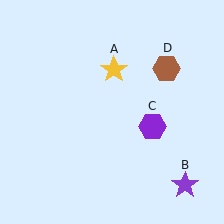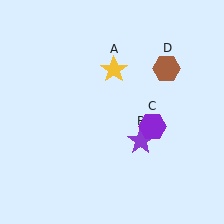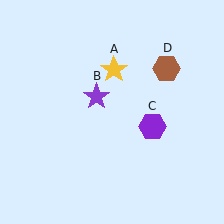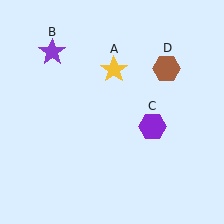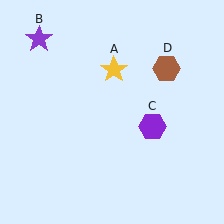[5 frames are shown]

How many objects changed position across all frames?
1 object changed position: purple star (object B).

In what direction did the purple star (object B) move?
The purple star (object B) moved up and to the left.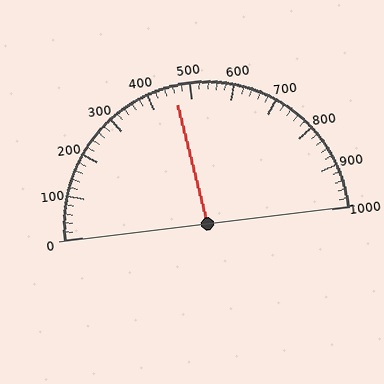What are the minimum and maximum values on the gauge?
The gauge ranges from 0 to 1000.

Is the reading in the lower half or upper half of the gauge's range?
The reading is in the lower half of the range (0 to 1000).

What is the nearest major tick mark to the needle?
The nearest major tick mark is 500.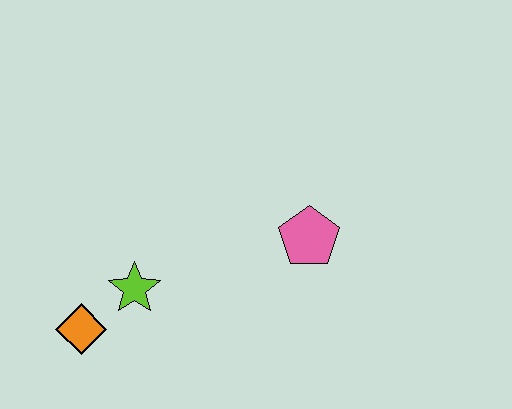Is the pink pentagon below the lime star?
No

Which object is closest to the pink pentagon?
The lime star is closest to the pink pentagon.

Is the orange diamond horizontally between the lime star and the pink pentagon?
No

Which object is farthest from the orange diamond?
The pink pentagon is farthest from the orange diamond.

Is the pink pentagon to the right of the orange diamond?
Yes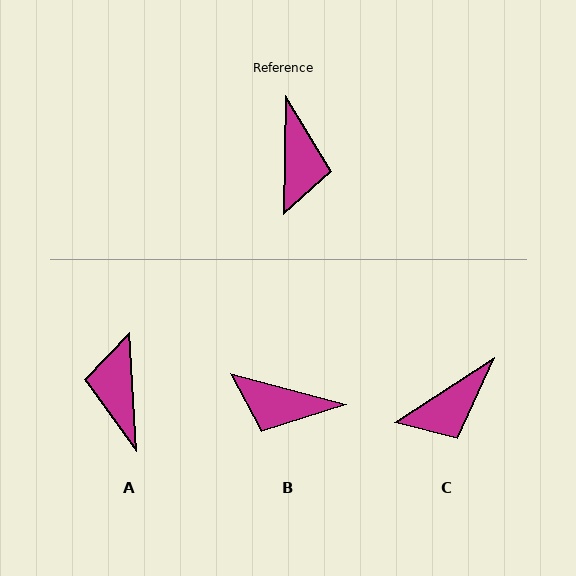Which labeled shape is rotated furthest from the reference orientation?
A, about 176 degrees away.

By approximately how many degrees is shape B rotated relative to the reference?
Approximately 104 degrees clockwise.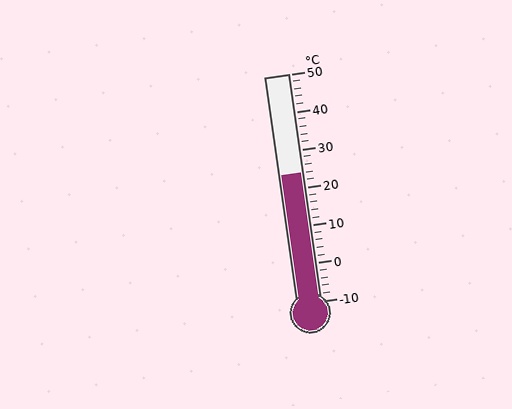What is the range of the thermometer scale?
The thermometer scale ranges from -10°C to 50°C.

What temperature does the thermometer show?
The thermometer shows approximately 24°C.